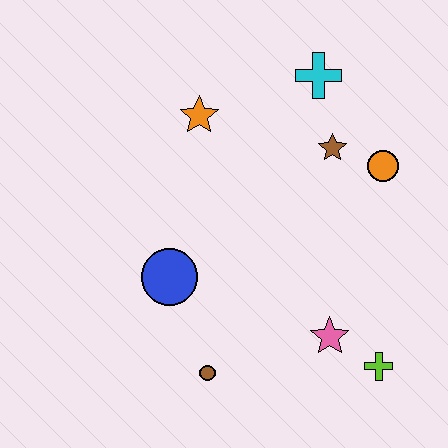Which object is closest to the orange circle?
The brown star is closest to the orange circle.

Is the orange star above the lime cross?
Yes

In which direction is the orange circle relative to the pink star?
The orange circle is above the pink star.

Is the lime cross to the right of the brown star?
Yes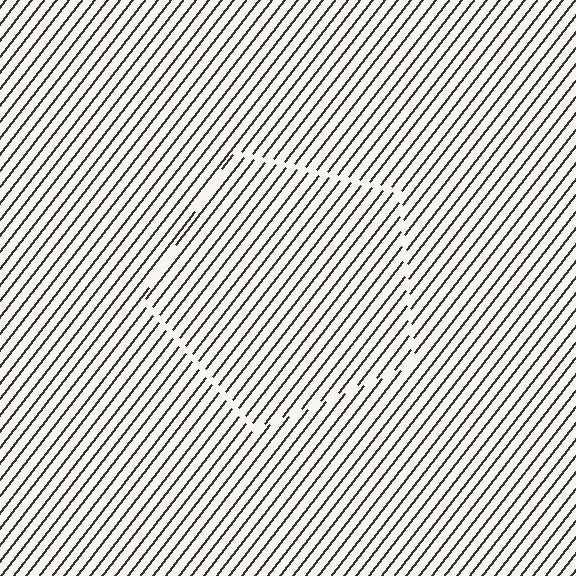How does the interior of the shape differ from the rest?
The interior of the shape contains the same grating, shifted by half a period — the contour is defined by the phase discontinuity where line-ends from the inner and outer gratings abut.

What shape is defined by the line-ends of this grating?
An illusory pentagon. The interior of the shape contains the same grating, shifted by half a period — the contour is defined by the phase discontinuity where line-ends from the inner and outer gratings abut.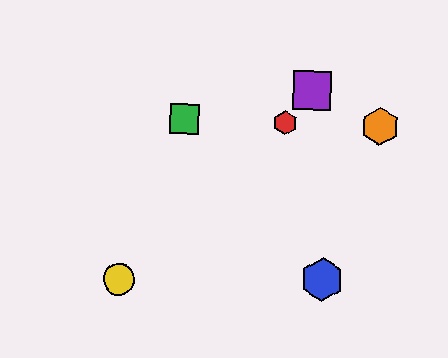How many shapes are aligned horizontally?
3 shapes (the red hexagon, the green square, the orange hexagon) are aligned horizontally.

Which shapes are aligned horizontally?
The red hexagon, the green square, the orange hexagon are aligned horizontally.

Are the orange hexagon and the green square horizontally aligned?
Yes, both are at y≈126.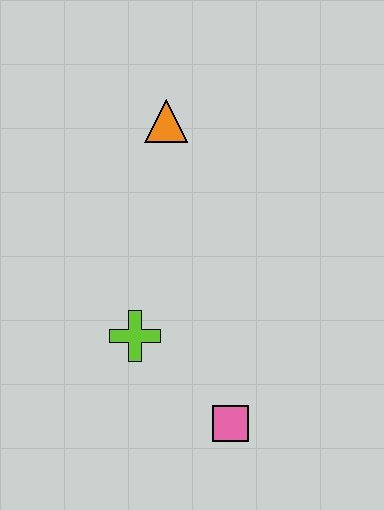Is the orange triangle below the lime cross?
No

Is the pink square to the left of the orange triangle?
No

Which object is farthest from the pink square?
The orange triangle is farthest from the pink square.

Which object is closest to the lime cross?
The pink square is closest to the lime cross.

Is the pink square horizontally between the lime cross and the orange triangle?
No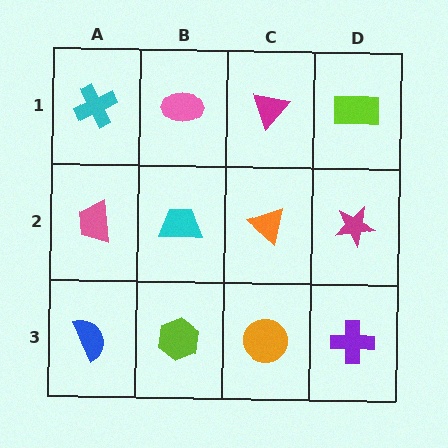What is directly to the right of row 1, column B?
A magenta triangle.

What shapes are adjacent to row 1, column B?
A cyan trapezoid (row 2, column B), a cyan cross (row 1, column A), a magenta triangle (row 1, column C).